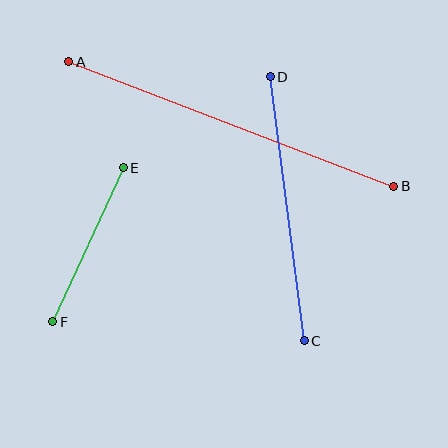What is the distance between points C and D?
The distance is approximately 266 pixels.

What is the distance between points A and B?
The distance is approximately 348 pixels.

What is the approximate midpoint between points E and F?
The midpoint is at approximately (88, 245) pixels.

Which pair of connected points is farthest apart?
Points A and B are farthest apart.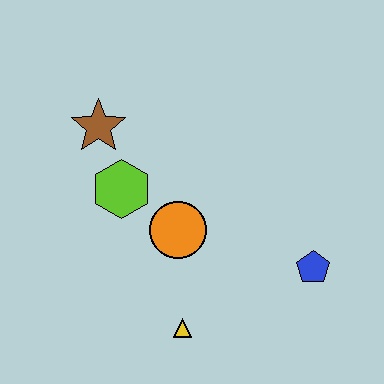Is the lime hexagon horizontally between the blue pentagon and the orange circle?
No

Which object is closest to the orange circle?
The lime hexagon is closest to the orange circle.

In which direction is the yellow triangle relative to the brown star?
The yellow triangle is below the brown star.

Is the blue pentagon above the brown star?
No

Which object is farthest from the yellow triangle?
The brown star is farthest from the yellow triangle.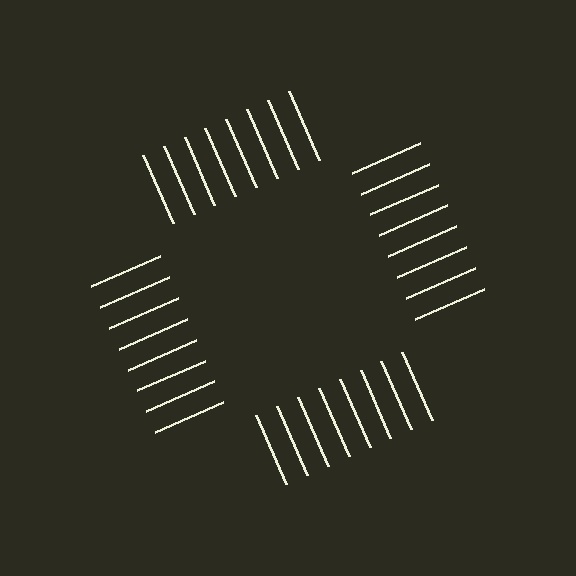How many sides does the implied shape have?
4 sides — the line-ends trace a square.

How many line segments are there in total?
32 — 8 along each of the 4 edges.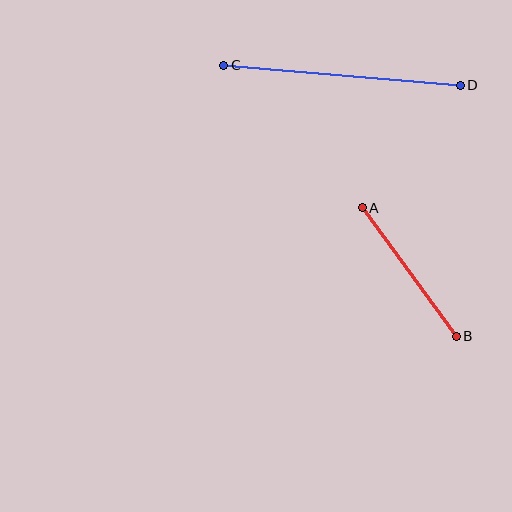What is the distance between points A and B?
The distance is approximately 159 pixels.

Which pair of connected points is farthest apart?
Points C and D are farthest apart.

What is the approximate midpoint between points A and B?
The midpoint is at approximately (409, 272) pixels.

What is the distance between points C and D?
The distance is approximately 237 pixels.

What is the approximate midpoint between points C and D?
The midpoint is at approximately (342, 75) pixels.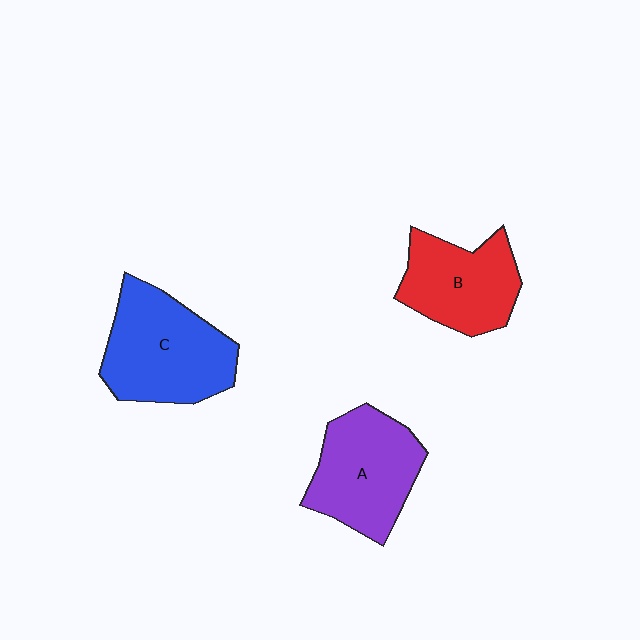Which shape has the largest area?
Shape C (blue).